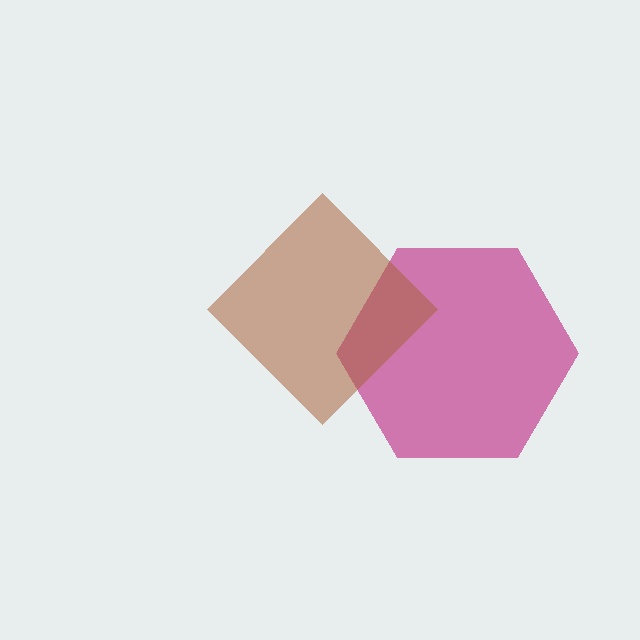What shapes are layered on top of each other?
The layered shapes are: a magenta hexagon, a brown diamond.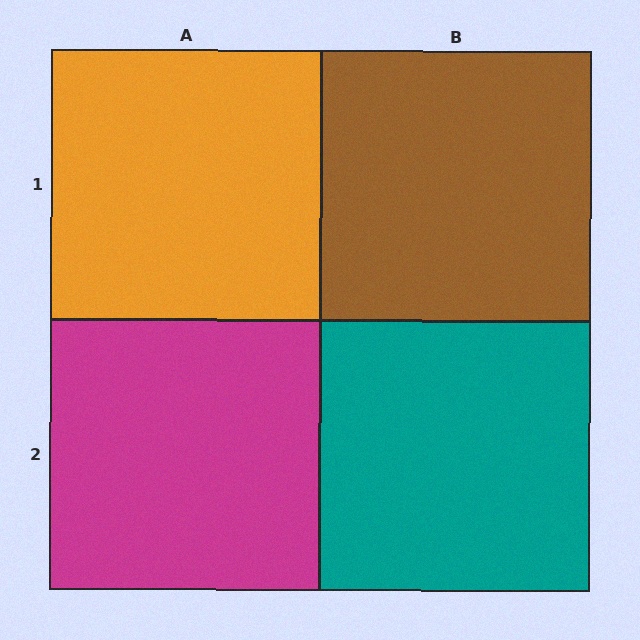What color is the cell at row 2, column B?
Teal.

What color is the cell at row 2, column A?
Magenta.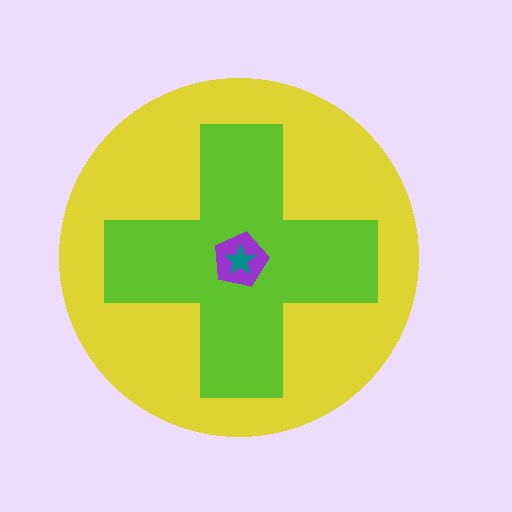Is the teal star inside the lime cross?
Yes.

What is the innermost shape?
The teal star.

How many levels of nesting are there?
4.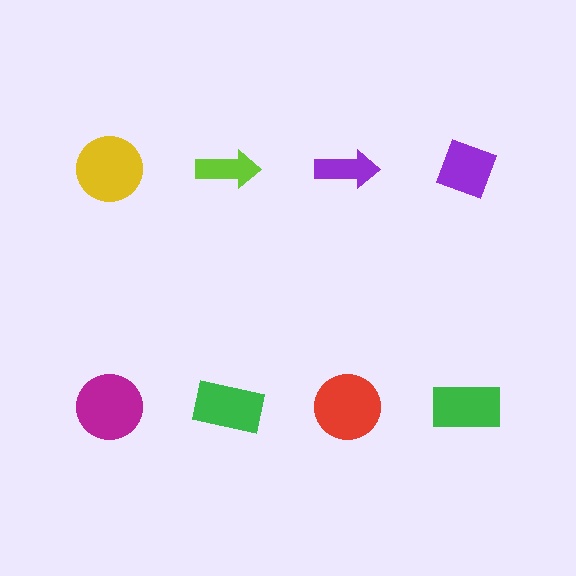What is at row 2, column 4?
A green rectangle.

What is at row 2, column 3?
A red circle.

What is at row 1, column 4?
A purple diamond.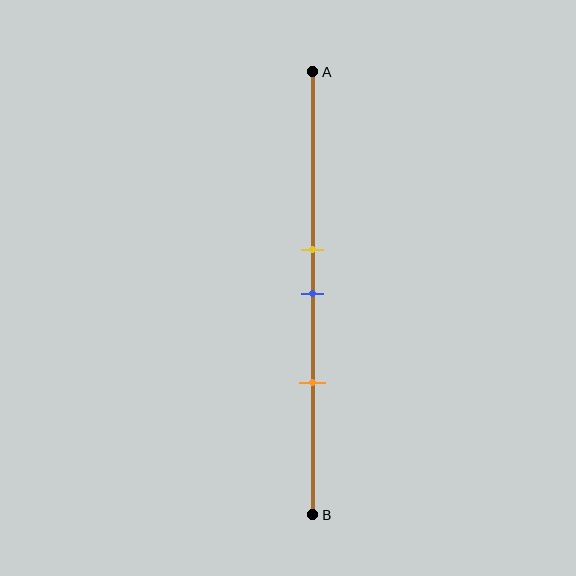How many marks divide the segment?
There are 3 marks dividing the segment.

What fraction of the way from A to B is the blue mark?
The blue mark is approximately 50% (0.5) of the way from A to B.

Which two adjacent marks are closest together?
The yellow and blue marks are the closest adjacent pair.